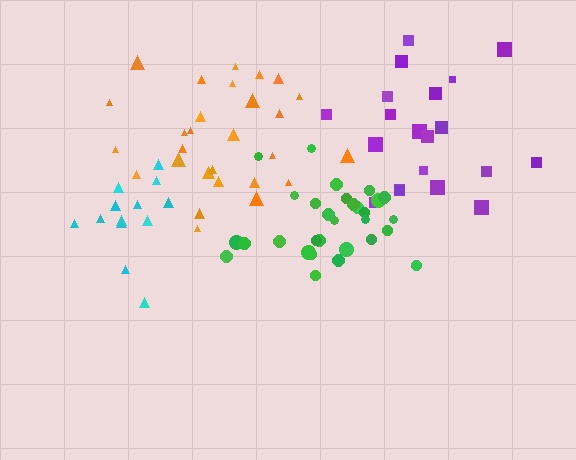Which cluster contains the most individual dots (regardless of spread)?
Green (30).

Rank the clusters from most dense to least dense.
green, cyan, orange, purple.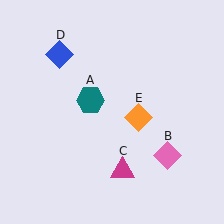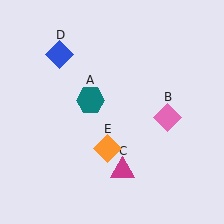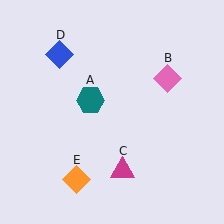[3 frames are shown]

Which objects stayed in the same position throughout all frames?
Teal hexagon (object A) and magenta triangle (object C) and blue diamond (object D) remained stationary.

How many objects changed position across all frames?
2 objects changed position: pink diamond (object B), orange diamond (object E).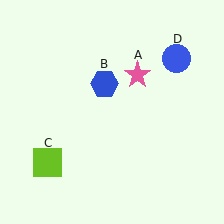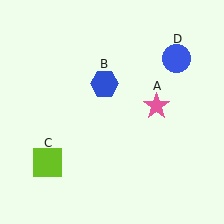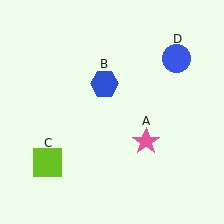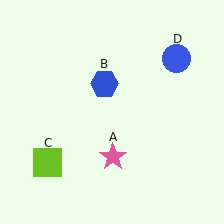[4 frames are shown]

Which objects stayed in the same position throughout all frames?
Blue hexagon (object B) and lime square (object C) and blue circle (object D) remained stationary.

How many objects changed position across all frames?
1 object changed position: pink star (object A).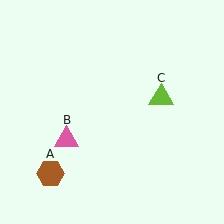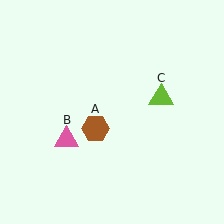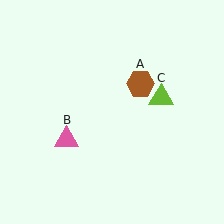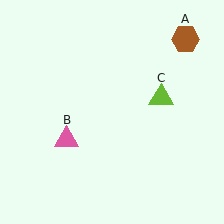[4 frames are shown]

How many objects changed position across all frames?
1 object changed position: brown hexagon (object A).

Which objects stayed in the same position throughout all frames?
Pink triangle (object B) and lime triangle (object C) remained stationary.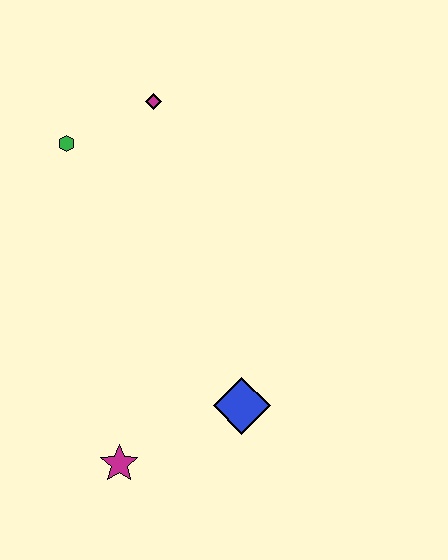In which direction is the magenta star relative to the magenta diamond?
The magenta star is below the magenta diamond.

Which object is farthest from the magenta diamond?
The magenta star is farthest from the magenta diamond.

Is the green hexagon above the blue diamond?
Yes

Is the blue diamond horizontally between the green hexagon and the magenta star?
No